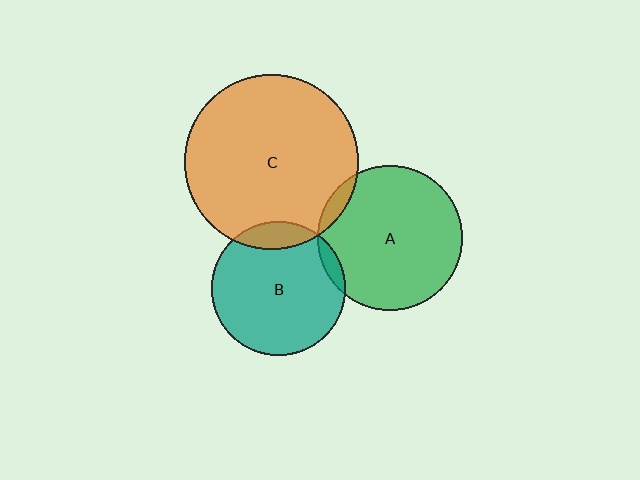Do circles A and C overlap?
Yes.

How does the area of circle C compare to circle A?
Approximately 1.4 times.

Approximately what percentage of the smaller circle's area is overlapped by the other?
Approximately 5%.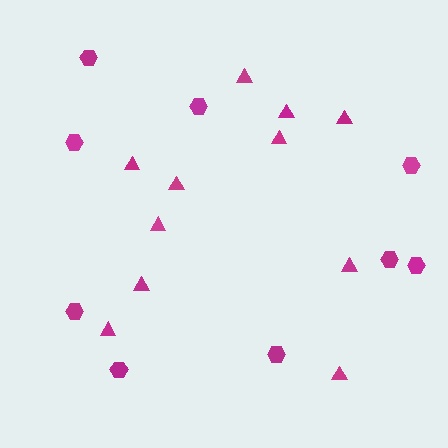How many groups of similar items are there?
There are 2 groups: one group of hexagons (9) and one group of triangles (11).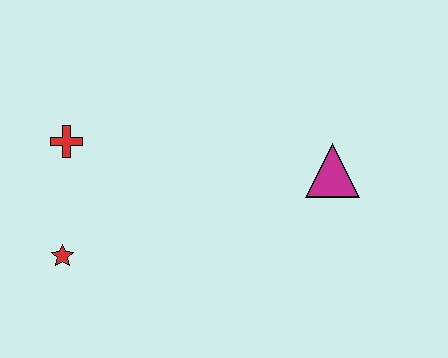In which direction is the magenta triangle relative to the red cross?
The magenta triangle is to the right of the red cross.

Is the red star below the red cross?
Yes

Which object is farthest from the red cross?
The magenta triangle is farthest from the red cross.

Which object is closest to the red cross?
The red star is closest to the red cross.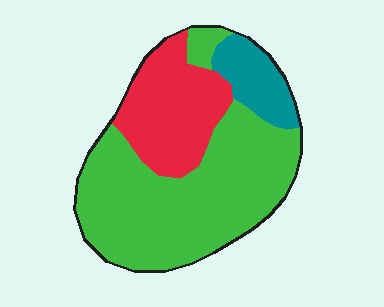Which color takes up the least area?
Teal, at roughly 10%.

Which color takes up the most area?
Green, at roughly 60%.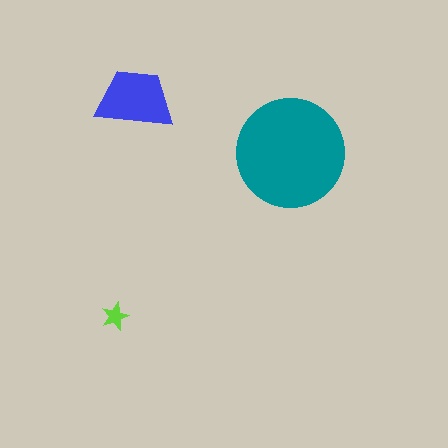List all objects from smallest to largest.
The lime star, the blue trapezoid, the teal circle.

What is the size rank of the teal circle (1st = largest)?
1st.